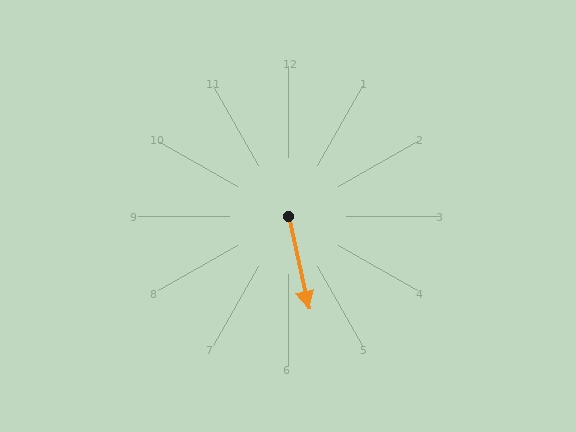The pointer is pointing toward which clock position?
Roughly 6 o'clock.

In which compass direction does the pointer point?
South.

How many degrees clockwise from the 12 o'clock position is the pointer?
Approximately 168 degrees.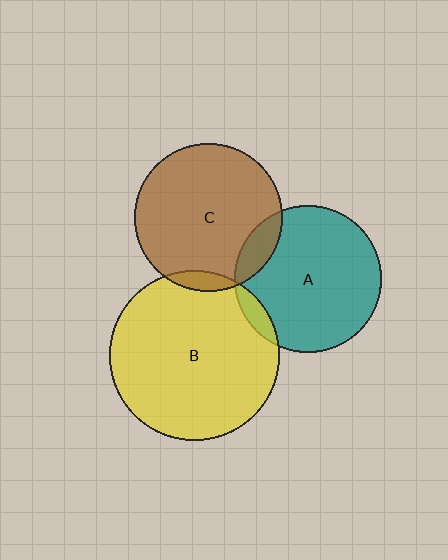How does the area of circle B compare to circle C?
Approximately 1.3 times.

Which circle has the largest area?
Circle B (yellow).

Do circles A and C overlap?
Yes.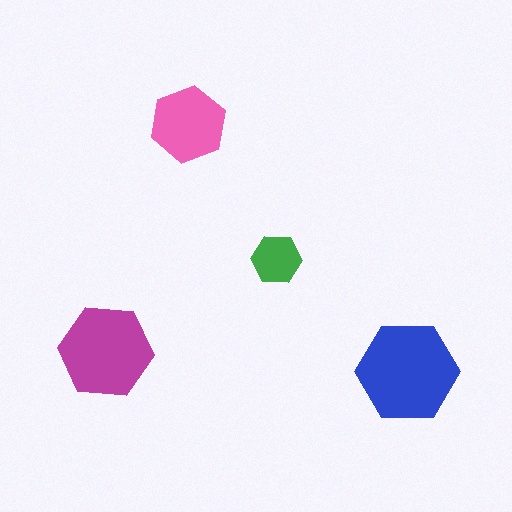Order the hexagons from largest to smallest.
the blue one, the magenta one, the pink one, the green one.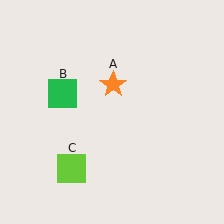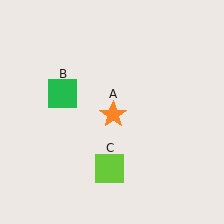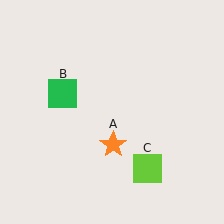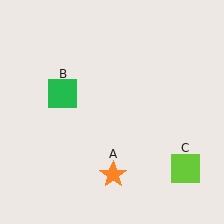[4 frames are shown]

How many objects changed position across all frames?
2 objects changed position: orange star (object A), lime square (object C).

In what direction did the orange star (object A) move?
The orange star (object A) moved down.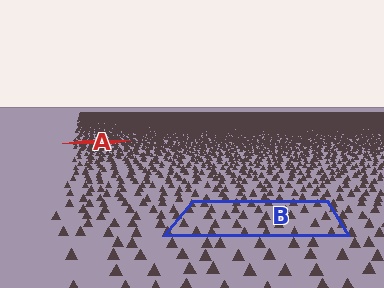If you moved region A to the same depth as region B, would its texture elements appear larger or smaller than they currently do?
They would appear larger. At a closer depth, the same texture elements are projected at a bigger on-screen size.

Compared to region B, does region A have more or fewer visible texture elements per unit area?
Region A has more texture elements per unit area — they are packed more densely because it is farther away.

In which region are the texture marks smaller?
The texture marks are smaller in region A, because it is farther away.